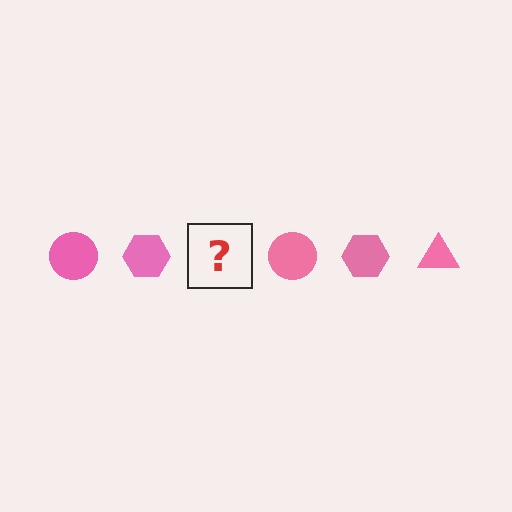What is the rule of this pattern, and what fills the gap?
The rule is that the pattern cycles through circle, hexagon, triangle shapes in pink. The gap should be filled with a pink triangle.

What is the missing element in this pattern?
The missing element is a pink triangle.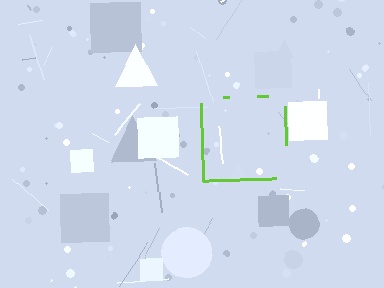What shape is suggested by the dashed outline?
The dashed outline suggests a square.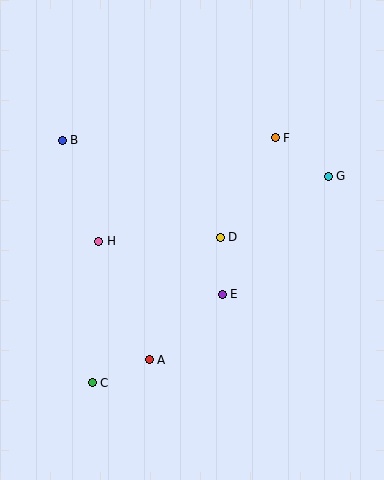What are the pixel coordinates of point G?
Point G is at (328, 176).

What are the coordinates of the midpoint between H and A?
The midpoint between H and A is at (124, 300).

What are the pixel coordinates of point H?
Point H is at (99, 241).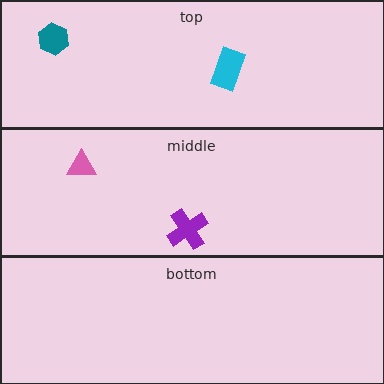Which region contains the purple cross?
The middle region.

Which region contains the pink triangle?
The middle region.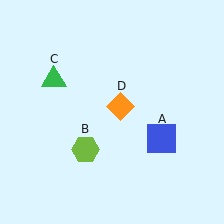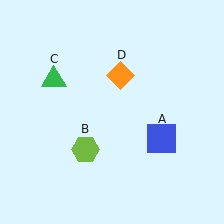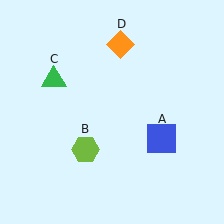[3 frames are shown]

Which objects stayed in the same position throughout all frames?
Blue square (object A) and lime hexagon (object B) and green triangle (object C) remained stationary.